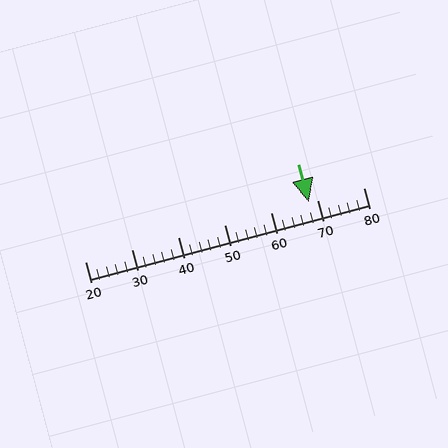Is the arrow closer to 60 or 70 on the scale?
The arrow is closer to 70.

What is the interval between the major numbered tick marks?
The major tick marks are spaced 10 units apart.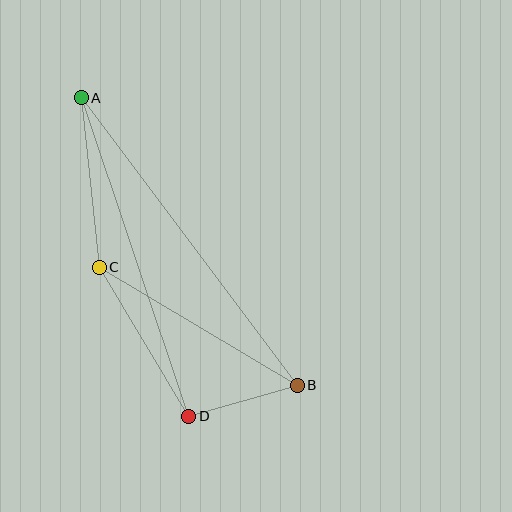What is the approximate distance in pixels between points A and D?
The distance between A and D is approximately 336 pixels.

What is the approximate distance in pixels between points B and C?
The distance between B and C is approximately 230 pixels.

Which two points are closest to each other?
Points B and D are closest to each other.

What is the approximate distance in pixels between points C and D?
The distance between C and D is approximately 174 pixels.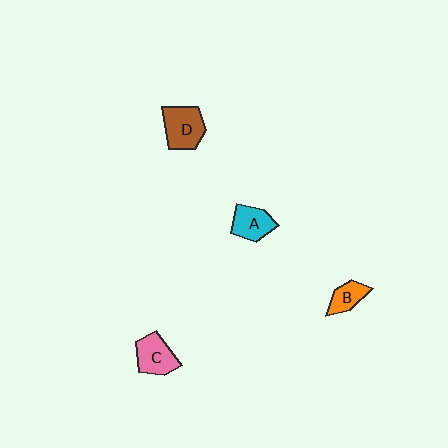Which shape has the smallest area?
Shape B (orange).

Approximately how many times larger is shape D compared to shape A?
Approximately 1.3 times.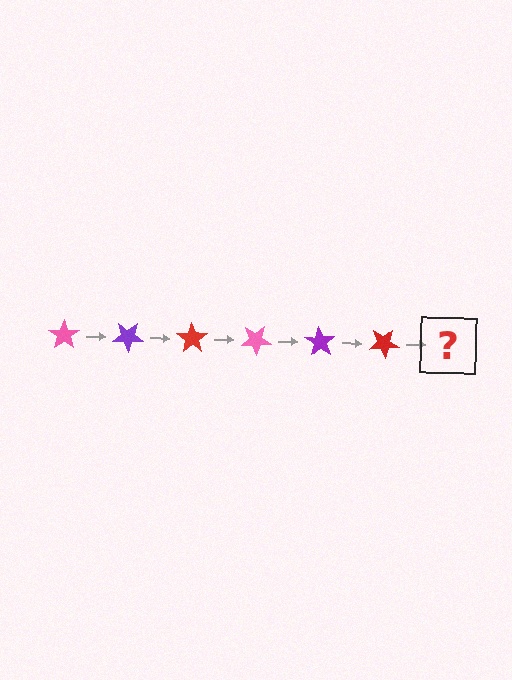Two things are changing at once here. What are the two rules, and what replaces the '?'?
The two rules are that it rotates 35 degrees each step and the color cycles through pink, purple, and red. The '?' should be a pink star, rotated 210 degrees from the start.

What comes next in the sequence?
The next element should be a pink star, rotated 210 degrees from the start.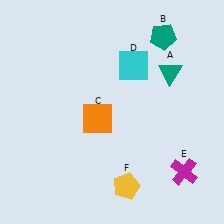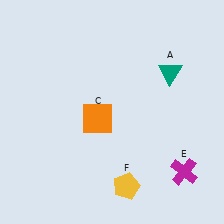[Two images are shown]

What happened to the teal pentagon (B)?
The teal pentagon (B) was removed in Image 2. It was in the top-right area of Image 1.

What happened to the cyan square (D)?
The cyan square (D) was removed in Image 2. It was in the top-right area of Image 1.